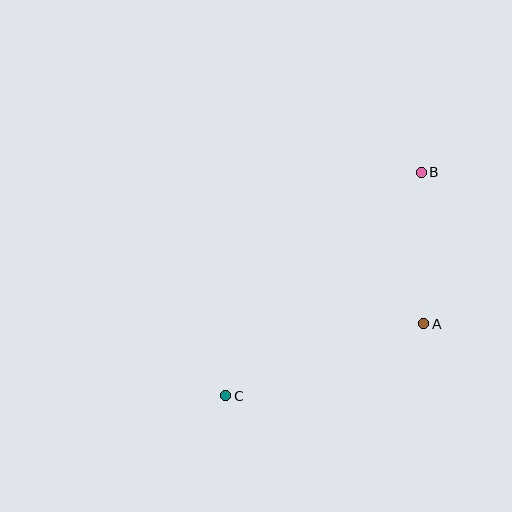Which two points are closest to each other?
Points A and B are closest to each other.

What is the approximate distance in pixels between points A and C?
The distance between A and C is approximately 211 pixels.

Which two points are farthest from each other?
Points B and C are farthest from each other.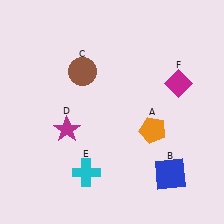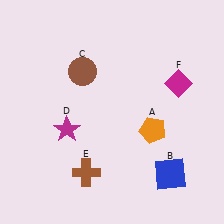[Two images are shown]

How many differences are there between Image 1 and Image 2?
There is 1 difference between the two images.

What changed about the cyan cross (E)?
In Image 1, E is cyan. In Image 2, it changed to brown.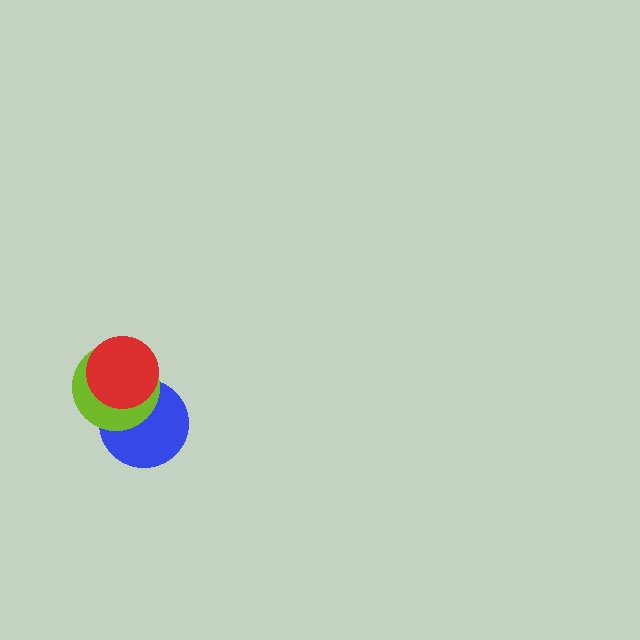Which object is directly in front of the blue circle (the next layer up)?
The lime circle is directly in front of the blue circle.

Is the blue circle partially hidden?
Yes, it is partially covered by another shape.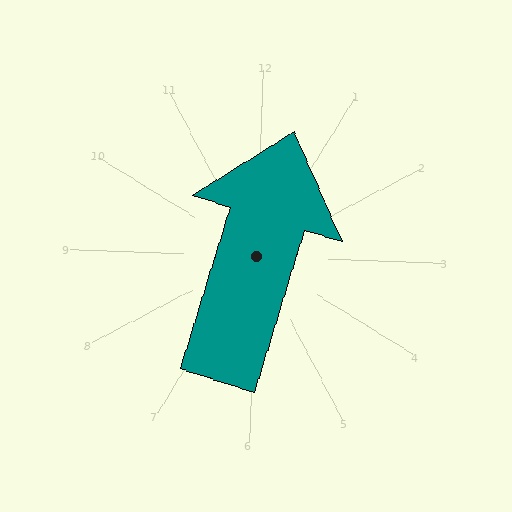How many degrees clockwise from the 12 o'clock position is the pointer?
Approximately 15 degrees.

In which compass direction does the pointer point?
North.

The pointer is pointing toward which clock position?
Roughly 1 o'clock.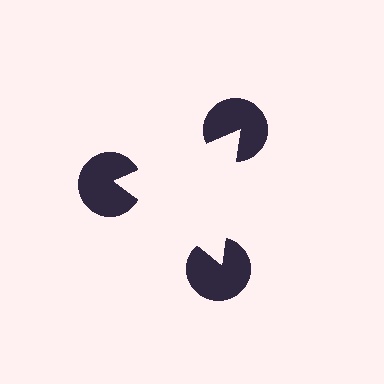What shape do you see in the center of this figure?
An illusory triangle — its edges are inferred from the aligned wedge cuts in the pac-man discs, not physically drawn.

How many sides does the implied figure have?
3 sides.